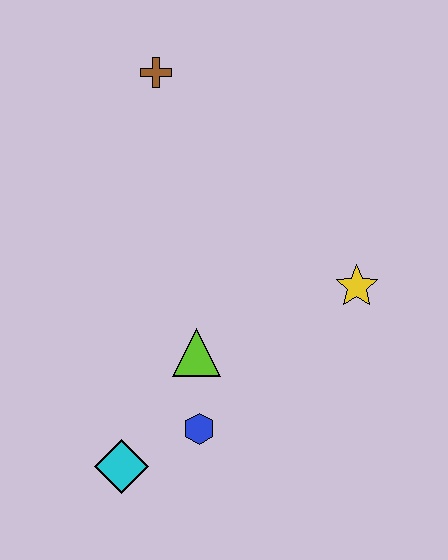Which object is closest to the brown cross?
The lime triangle is closest to the brown cross.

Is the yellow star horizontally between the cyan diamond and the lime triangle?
No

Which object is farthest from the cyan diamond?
The brown cross is farthest from the cyan diamond.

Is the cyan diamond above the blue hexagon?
No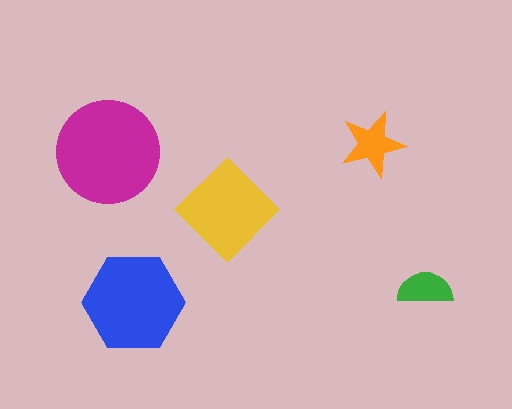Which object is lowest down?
The blue hexagon is bottommost.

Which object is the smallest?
The green semicircle.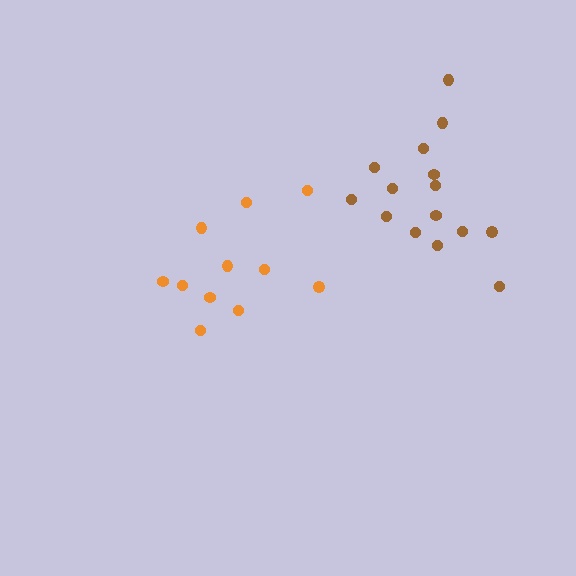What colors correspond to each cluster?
The clusters are colored: orange, brown.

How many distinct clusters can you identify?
There are 2 distinct clusters.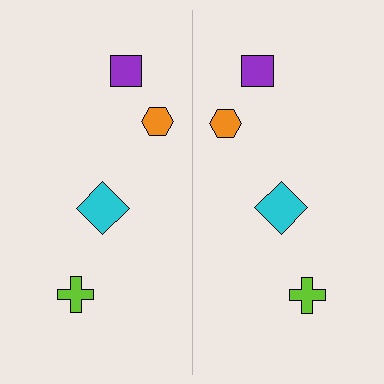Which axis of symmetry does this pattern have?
The pattern has a vertical axis of symmetry running through the center of the image.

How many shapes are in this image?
There are 8 shapes in this image.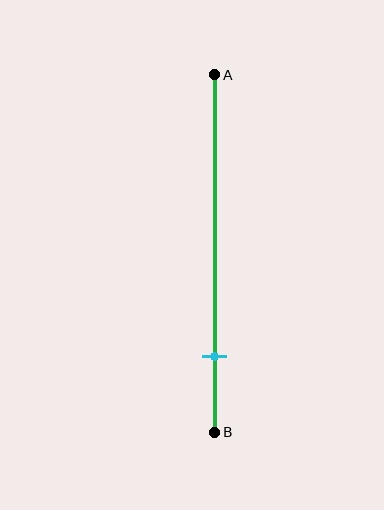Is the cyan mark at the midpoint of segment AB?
No, the mark is at about 80% from A, not at the 50% midpoint.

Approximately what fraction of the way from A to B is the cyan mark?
The cyan mark is approximately 80% of the way from A to B.